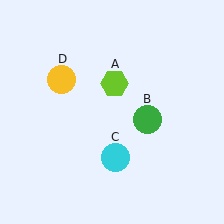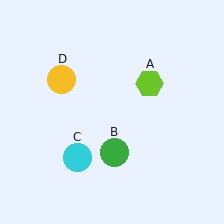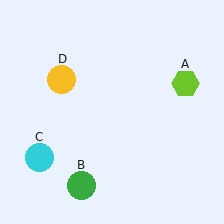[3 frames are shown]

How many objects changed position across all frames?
3 objects changed position: lime hexagon (object A), green circle (object B), cyan circle (object C).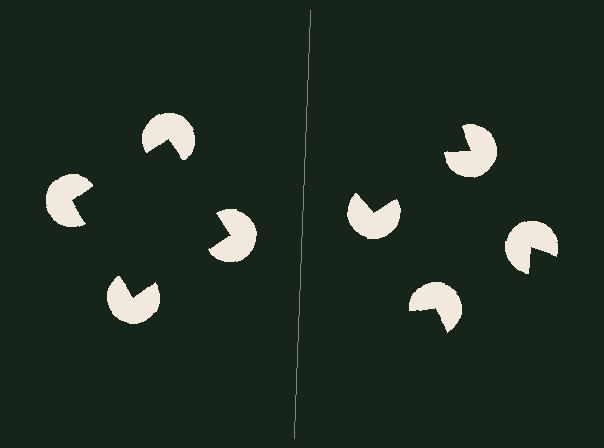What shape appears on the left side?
An illusory square.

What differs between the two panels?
The pac-man discs are positioned identically on both sides; only the wedge orientations differ. On the left they align to a square; on the right they are misaligned.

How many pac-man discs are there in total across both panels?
8 — 4 on each side.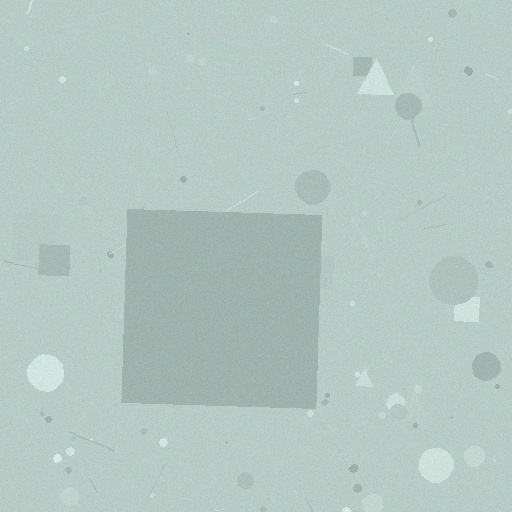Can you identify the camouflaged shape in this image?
The camouflaged shape is a square.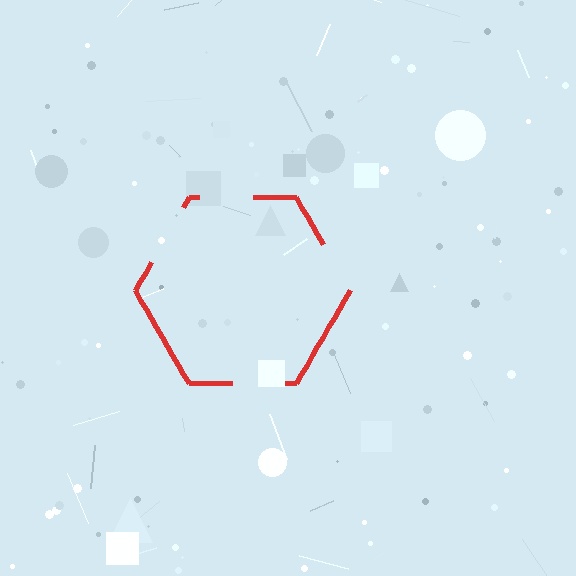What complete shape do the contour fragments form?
The contour fragments form a hexagon.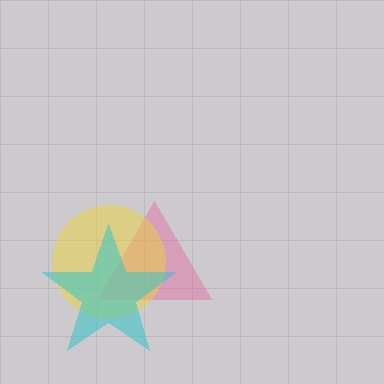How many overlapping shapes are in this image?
There are 3 overlapping shapes in the image.